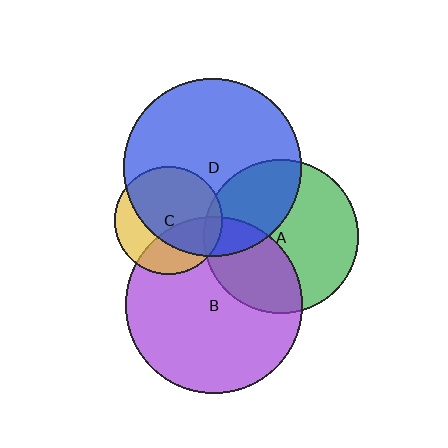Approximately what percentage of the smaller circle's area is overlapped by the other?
Approximately 35%.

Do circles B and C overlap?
Yes.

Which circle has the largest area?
Circle D (blue).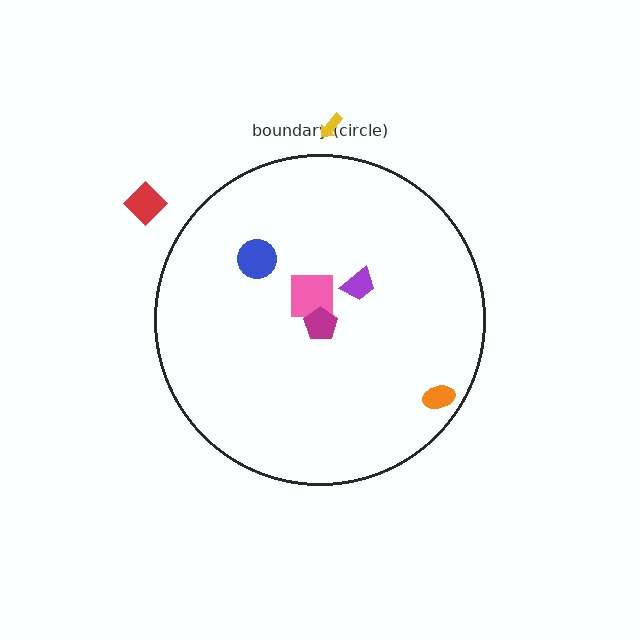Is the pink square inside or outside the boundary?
Inside.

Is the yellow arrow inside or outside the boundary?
Outside.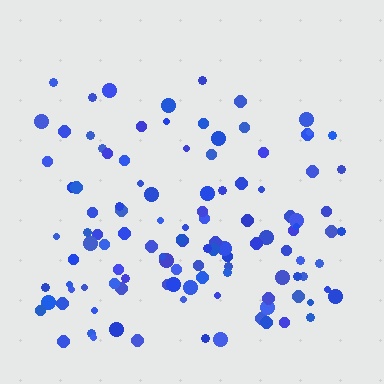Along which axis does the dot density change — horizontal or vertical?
Vertical.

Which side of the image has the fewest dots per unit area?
The top.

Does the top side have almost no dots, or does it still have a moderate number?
Still a moderate number, just noticeably fewer than the bottom.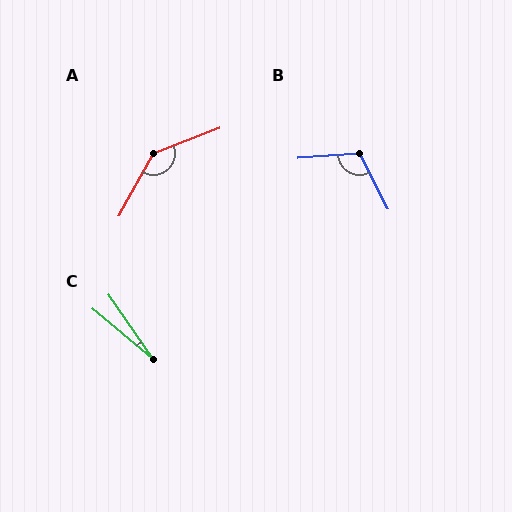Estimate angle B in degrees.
Approximately 113 degrees.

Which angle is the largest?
A, at approximately 140 degrees.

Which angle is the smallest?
C, at approximately 16 degrees.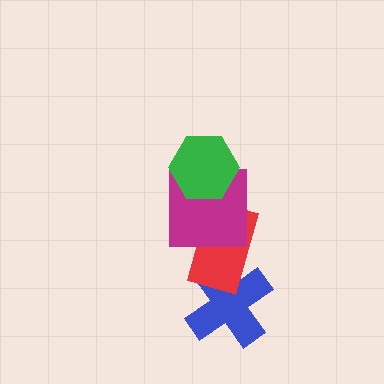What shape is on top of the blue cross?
The red rectangle is on top of the blue cross.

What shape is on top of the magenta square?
The green hexagon is on top of the magenta square.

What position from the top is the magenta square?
The magenta square is 2nd from the top.